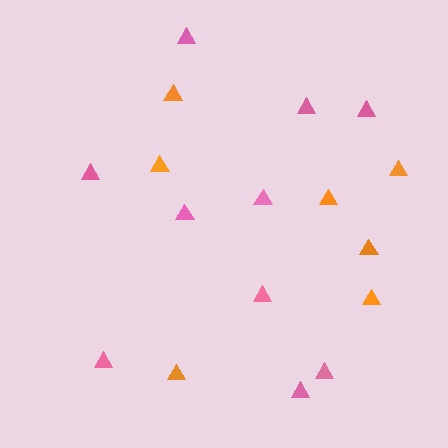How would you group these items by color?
There are 2 groups: one group of pink triangles (10) and one group of orange triangles (7).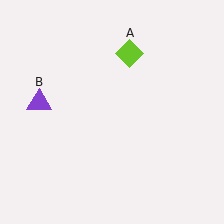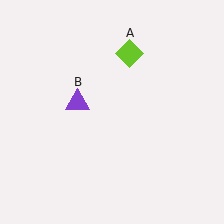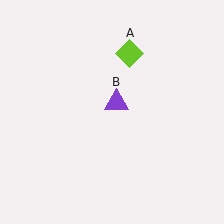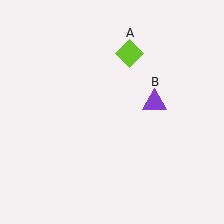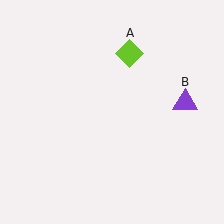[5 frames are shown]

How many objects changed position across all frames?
1 object changed position: purple triangle (object B).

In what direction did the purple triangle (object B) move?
The purple triangle (object B) moved right.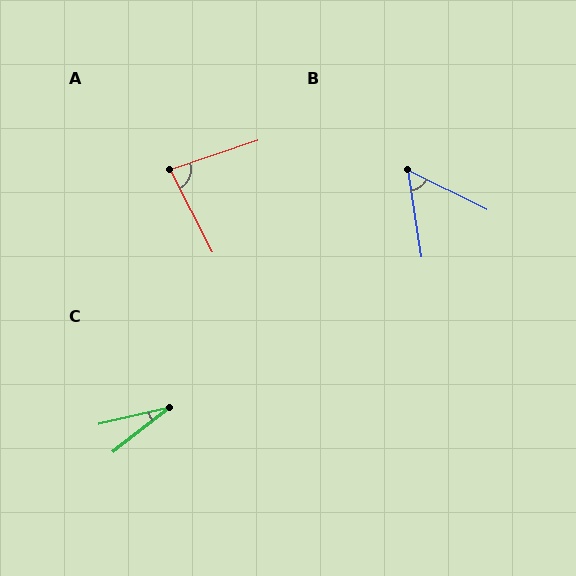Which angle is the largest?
A, at approximately 81 degrees.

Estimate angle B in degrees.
Approximately 55 degrees.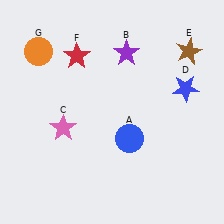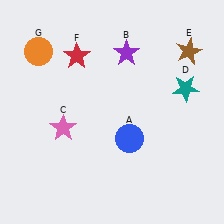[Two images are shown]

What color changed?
The star (D) changed from blue in Image 1 to teal in Image 2.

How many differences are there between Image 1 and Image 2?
There is 1 difference between the two images.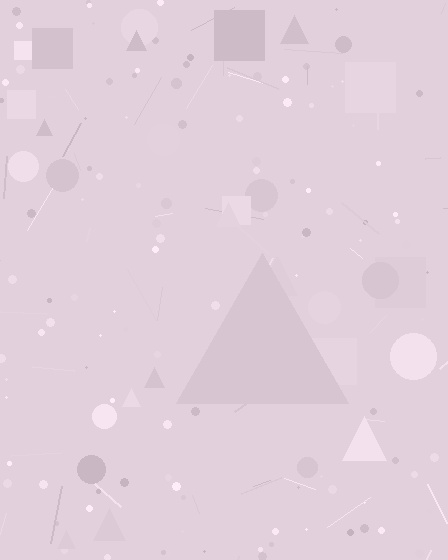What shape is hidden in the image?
A triangle is hidden in the image.